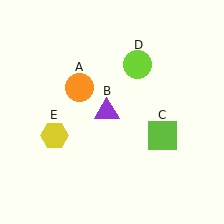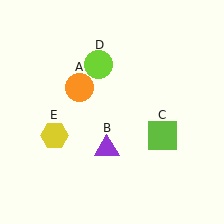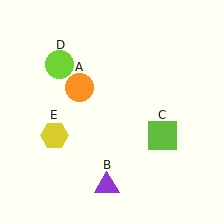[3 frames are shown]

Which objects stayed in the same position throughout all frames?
Orange circle (object A) and lime square (object C) and yellow hexagon (object E) remained stationary.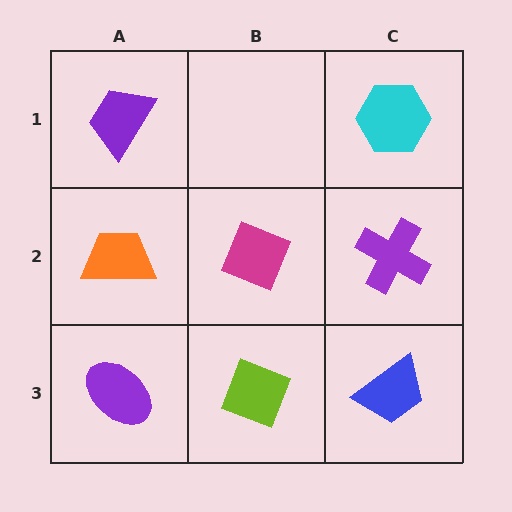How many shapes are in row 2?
3 shapes.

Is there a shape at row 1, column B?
No, that cell is empty.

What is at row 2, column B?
A magenta diamond.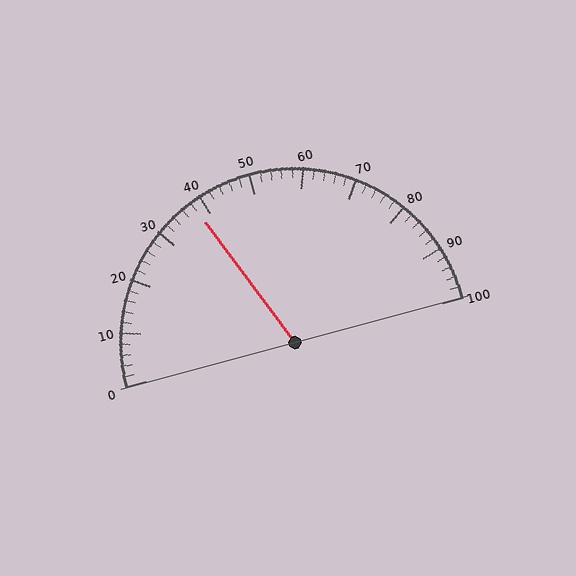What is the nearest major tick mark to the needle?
The nearest major tick mark is 40.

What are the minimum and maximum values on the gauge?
The gauge ranges from 0 to 100.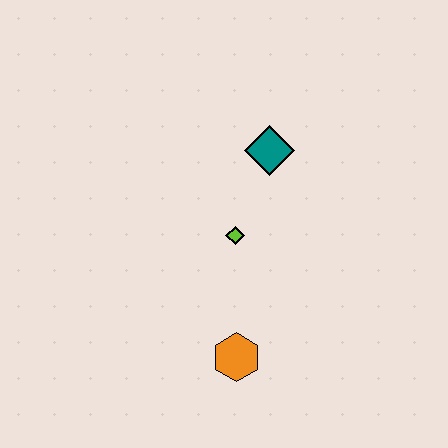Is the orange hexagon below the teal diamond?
Yes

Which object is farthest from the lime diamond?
The orange hexagon is farthest from the lime diamond.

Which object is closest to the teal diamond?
The lime diamond is closest to the teal diamond.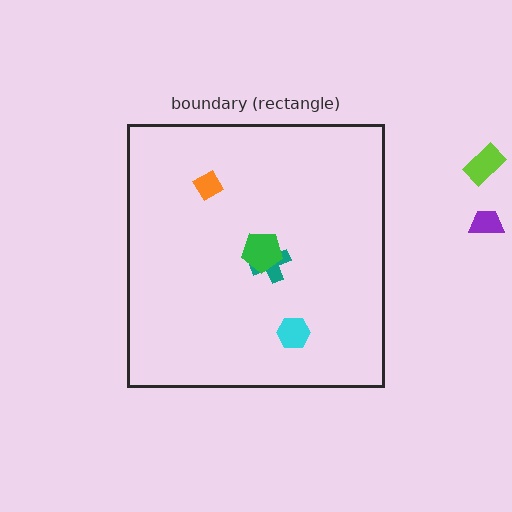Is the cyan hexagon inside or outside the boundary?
Inside.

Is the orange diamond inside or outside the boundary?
Inside.